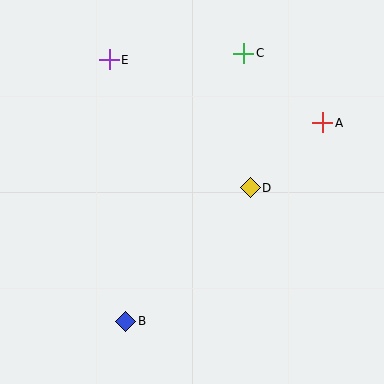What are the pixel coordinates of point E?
Point E is at (109, 60).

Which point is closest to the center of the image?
Point D at (250, 188) is closest to the center.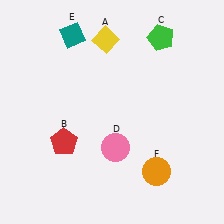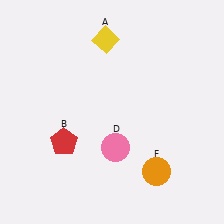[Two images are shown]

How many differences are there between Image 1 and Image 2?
There are 2 differences between the two images.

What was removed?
The teal diamond (E), the green pentagon (C) were removed in Image 2.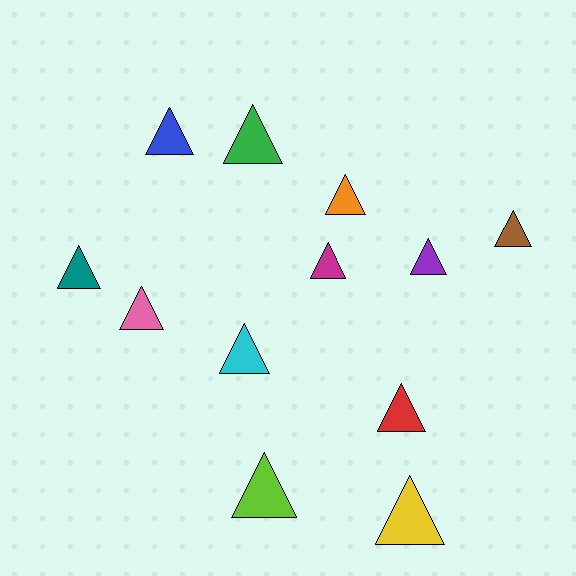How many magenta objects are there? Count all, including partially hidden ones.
There is 1 magenta object.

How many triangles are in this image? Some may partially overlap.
There are 12 triangles.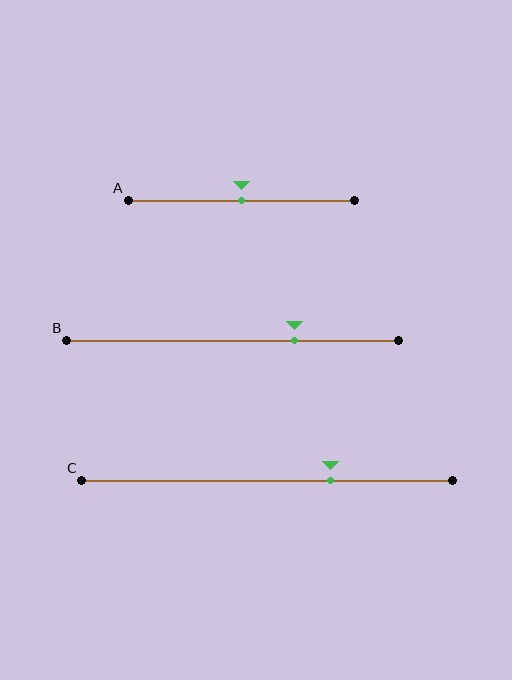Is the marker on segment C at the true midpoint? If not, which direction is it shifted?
No, the marker on segment C is shifted to the right by about 17% of the segment length.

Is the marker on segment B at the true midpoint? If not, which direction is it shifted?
No, the marker on segment B is shifted to the right by about 18% of the segment length.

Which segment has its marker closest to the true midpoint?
Segment A has its marker closest to the true midpoint.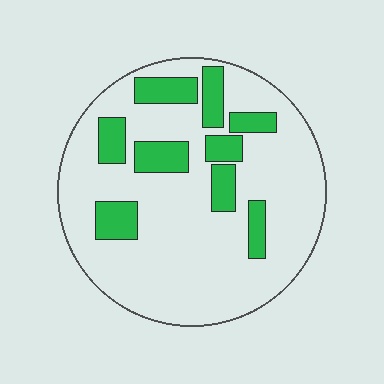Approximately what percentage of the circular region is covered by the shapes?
Approximately 20%.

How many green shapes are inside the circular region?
9.